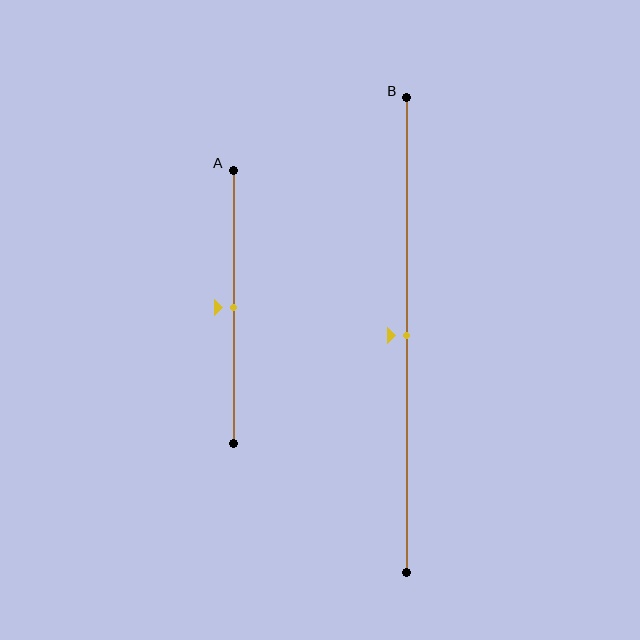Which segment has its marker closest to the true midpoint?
Segment A has its marker closest to the true midpoint.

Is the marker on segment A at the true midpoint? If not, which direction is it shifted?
Yes, the marker on segment A is at the true midpoint.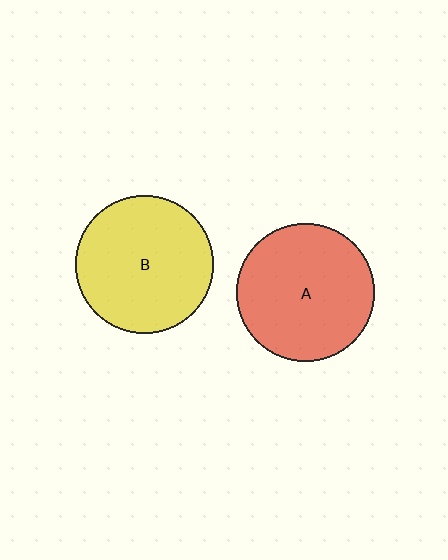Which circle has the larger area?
Circle A (red).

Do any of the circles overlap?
No, none of the circles overlap.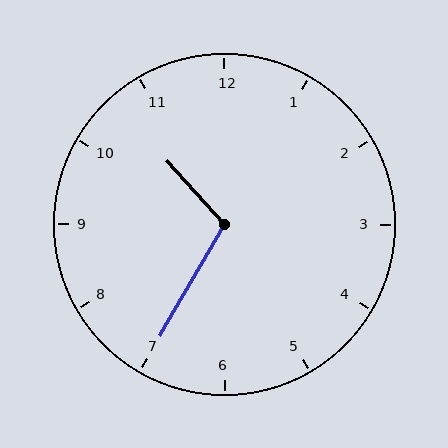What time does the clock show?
10:35.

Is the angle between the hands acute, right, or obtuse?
It is obtuse.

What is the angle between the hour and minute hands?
Approximately 108 degrees.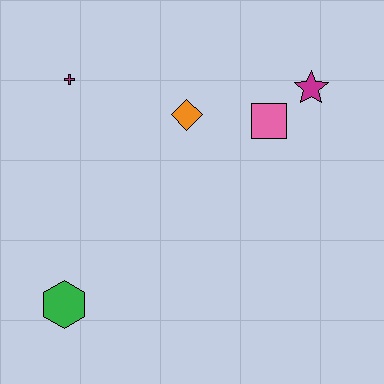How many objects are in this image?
There are 5 objects.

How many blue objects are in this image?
There are no blue objects.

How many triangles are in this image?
There are no triangles.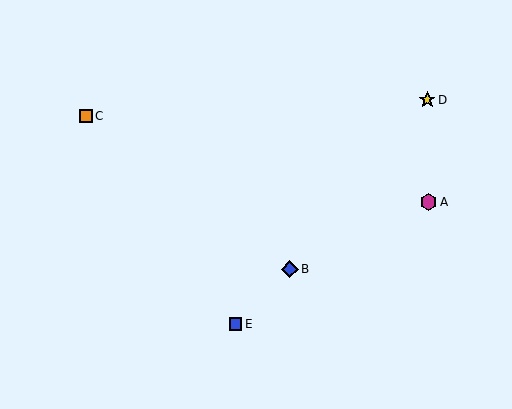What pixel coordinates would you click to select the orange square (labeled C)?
Click at (86, 116) to select the orange square C.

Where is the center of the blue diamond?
The center of the blue diamond is at (290, 269).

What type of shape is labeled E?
Shape E is a blue square.